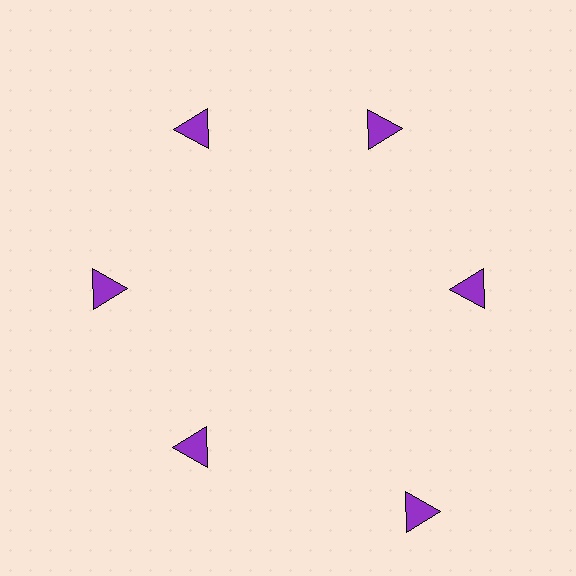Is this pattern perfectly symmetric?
No. The 6 purple triangles are arranged in a ring, but one element near the 5 o'clock position is pushed outward from the center, breaking the 6-fold rotational symmetry.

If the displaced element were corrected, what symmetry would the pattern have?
It would have 6-fold rotational symmetry — the pattern would map onto itself every 60 degrees.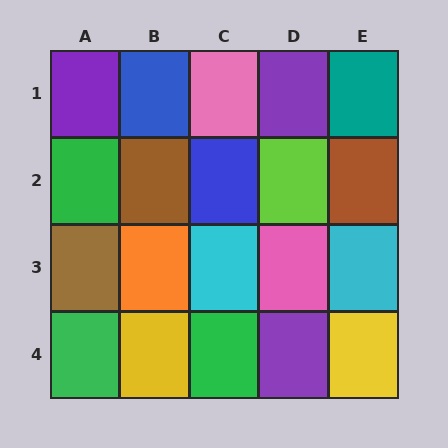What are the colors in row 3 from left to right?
Brown, orange, cyan, pink, cyan.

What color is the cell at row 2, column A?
Green.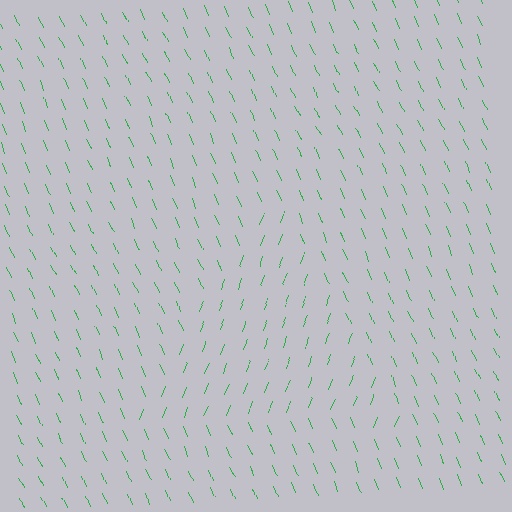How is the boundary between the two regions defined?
The boundary is defined purely by a change in line orientation (approximately 45 degrees difference). All lines are the same color and thickness.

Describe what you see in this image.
The image is filled with small green line segments. A triangle region in the image has lines oriented differently from the surrounding lines, creating a visible texture boundary.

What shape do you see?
I see a triangle.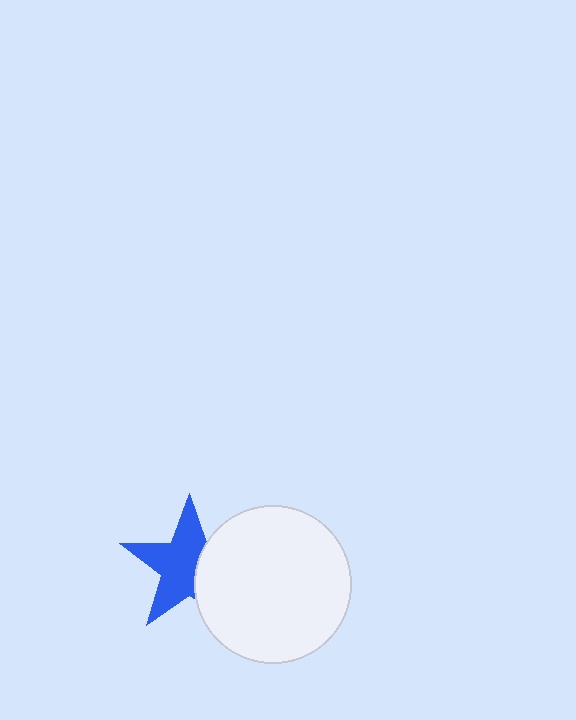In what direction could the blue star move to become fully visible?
The blue star could move left. That would shift it out from behind the white circle entirely.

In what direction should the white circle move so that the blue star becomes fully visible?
The white circle should move right. That is the shortest direction to clear the overlap and leave the blue star fully visible.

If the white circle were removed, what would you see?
You would see the complete blue star.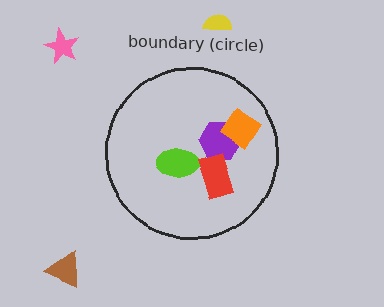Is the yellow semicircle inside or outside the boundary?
Outside.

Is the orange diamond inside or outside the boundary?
Inside.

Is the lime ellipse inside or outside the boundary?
Inside.